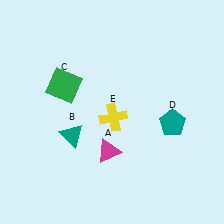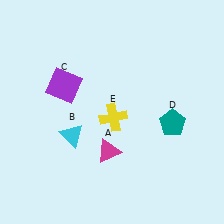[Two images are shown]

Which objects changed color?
B changed from teal to cyan. C changed from green to purple.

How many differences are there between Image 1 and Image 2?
There are 2 differences between the two images.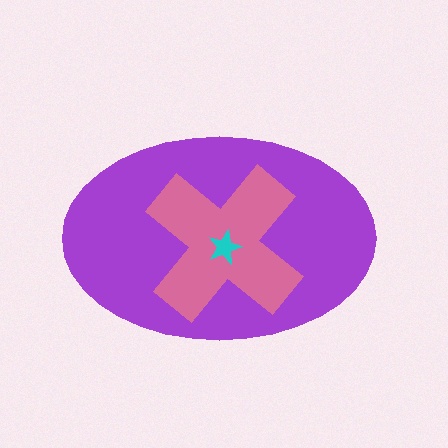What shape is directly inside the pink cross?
The cyan star.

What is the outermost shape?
The purple ellipse.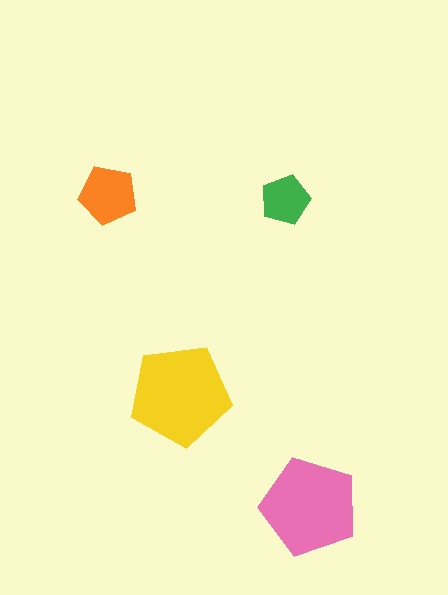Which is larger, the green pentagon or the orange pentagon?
The orange one.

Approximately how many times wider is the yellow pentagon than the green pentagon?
About 2 times wider.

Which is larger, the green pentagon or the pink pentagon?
The pink one.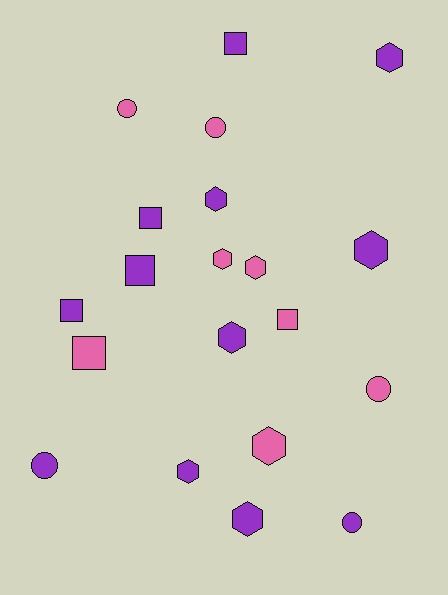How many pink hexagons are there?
There are 3 pink hexagons.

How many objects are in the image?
There are 20 objects.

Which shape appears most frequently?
Hexagon, with 9 objects.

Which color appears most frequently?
Purple, with 12 objects.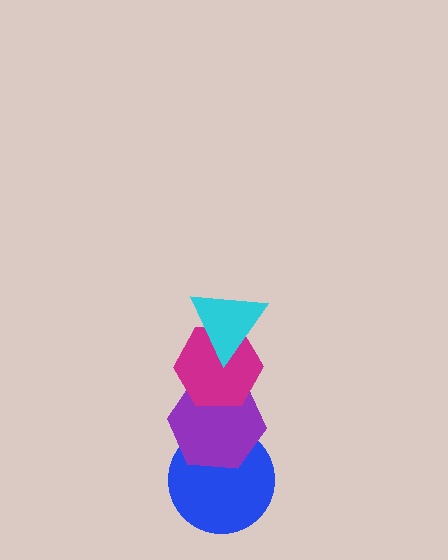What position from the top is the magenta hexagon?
The magenta hexagon is 2nd from the top.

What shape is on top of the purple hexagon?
The magenta hexagon is on top of the purple hexagon.